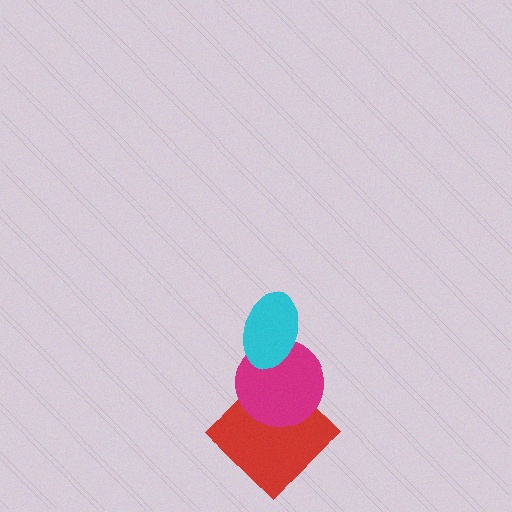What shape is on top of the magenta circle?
The cyan ellipse is on top of the magenta circle.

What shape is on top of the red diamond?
The magenta circle is on top of the red diamond.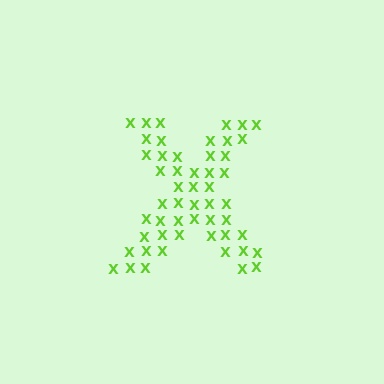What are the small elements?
The small elements are letter X's.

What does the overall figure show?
The overall figure shows the letter X.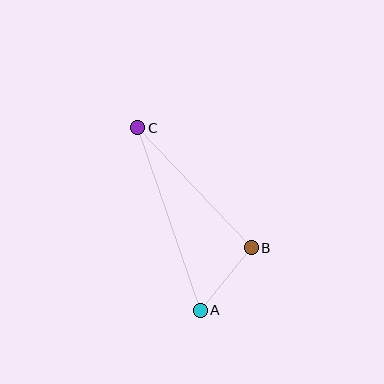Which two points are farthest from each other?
Points A and C are farthest from each other.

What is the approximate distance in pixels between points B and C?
The distance between B and C is approximately 165 pixels.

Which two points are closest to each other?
Points A and B are closest to each other.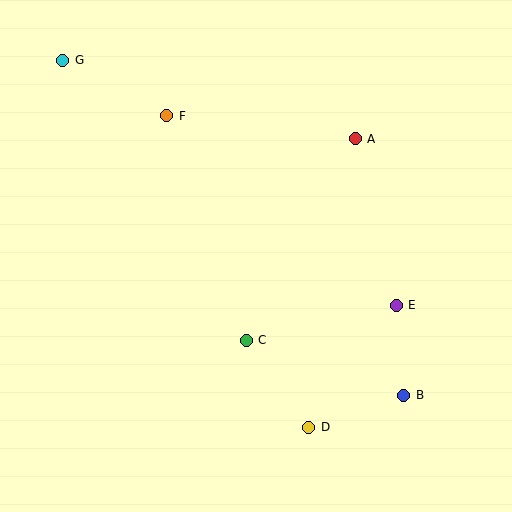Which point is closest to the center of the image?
Point C at (246, 340) is closest to the center.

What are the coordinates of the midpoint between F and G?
The midpoint between F and G is at (115, 88).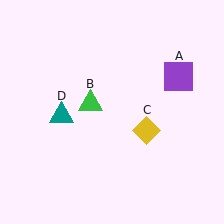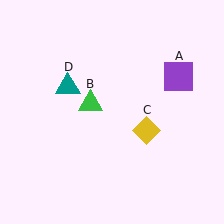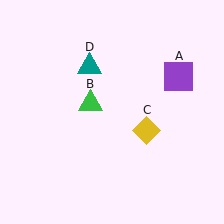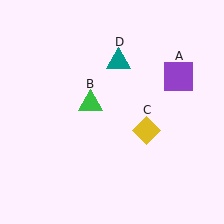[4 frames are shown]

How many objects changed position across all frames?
1 object changed position: teal triangle (object D).